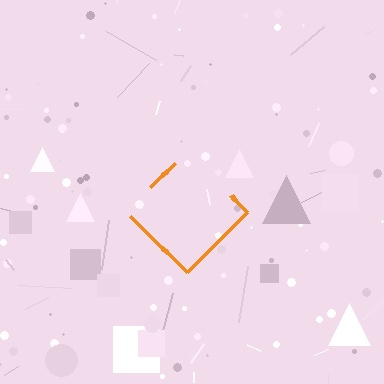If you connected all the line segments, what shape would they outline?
They would outline a diamond.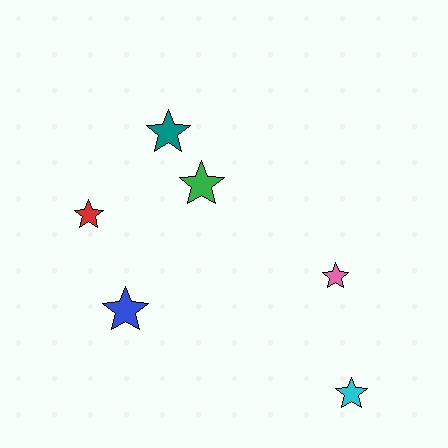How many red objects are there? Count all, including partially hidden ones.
There is 1 red object.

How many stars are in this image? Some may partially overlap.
There are 6 stars.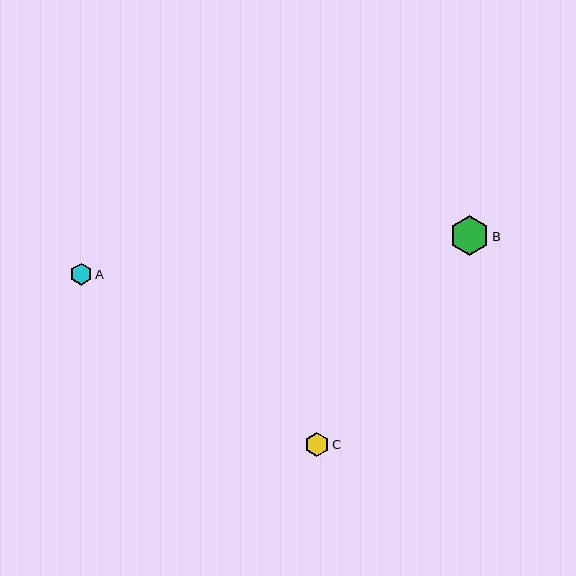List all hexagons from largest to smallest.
From largest to smallest: B, C, A.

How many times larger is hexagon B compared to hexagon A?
Hexagon B is approximately 1.8 times the size of hexagon A.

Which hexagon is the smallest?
Hexagon A is the smallest with a size of approximately 22 pixels.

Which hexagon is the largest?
Hexagon B is the largest with a size of approximately 40 pixels.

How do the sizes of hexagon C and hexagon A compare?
Hexagon C and hexagon A are approximately the same size.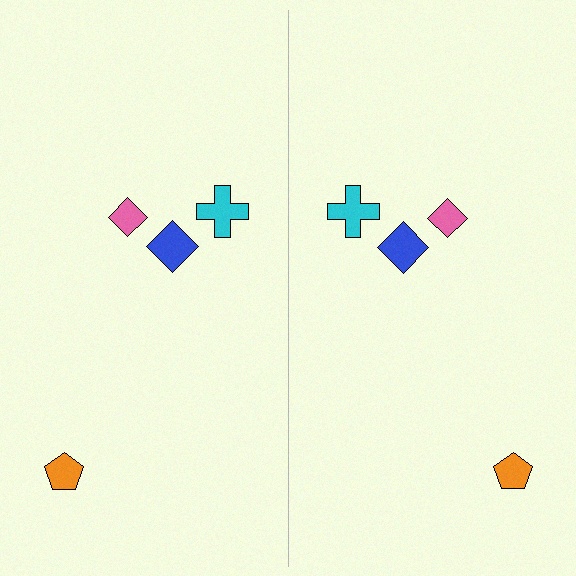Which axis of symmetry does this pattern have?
The pattern has a vertical axis of symmetry running through the center of the image.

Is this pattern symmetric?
Yes, this pattern has bilateral (reflection) symmetry.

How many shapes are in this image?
There are 8 shapes in this image.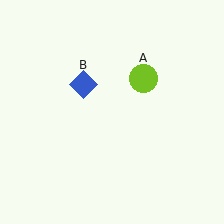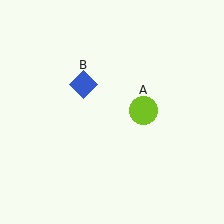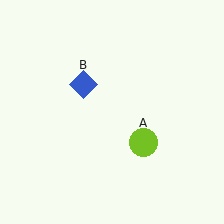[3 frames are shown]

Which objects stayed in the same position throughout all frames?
Blue diamond (object B) remained stationary.